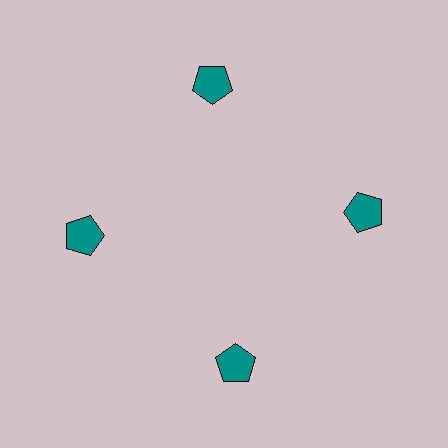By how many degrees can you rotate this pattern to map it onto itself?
The pattern maps onto itself every 90 degrees of rotation.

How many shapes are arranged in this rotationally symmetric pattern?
There are 4 shapes, arranged in 4 groups of 1.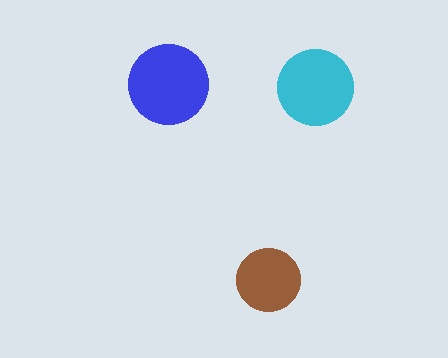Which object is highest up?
The blue circle is topmost.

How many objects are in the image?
There are 3 objects in the image.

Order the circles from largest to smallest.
the blue one, the cyan one, the brown one.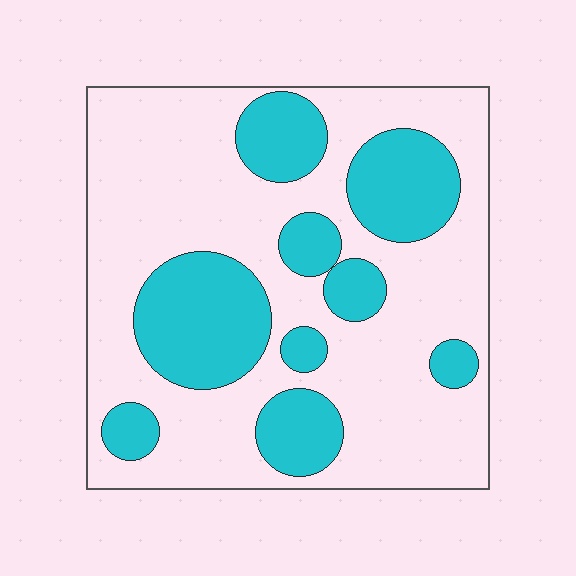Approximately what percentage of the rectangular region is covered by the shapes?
Approximately 30%.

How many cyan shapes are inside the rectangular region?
9.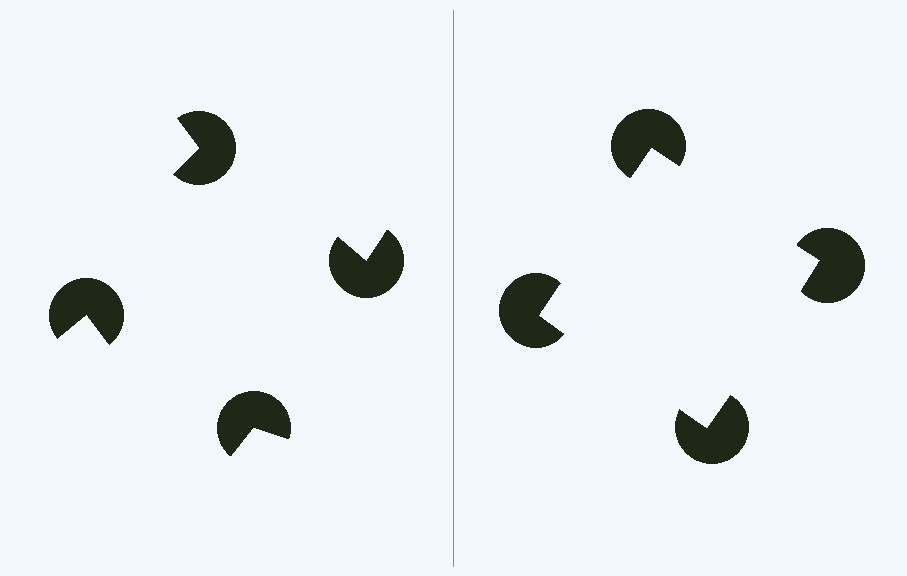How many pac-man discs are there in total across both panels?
8 — 4 on each side.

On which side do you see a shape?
An illusory square appears on the right side. On the left side the wedge cuts are rotated, so no coherent shape forms.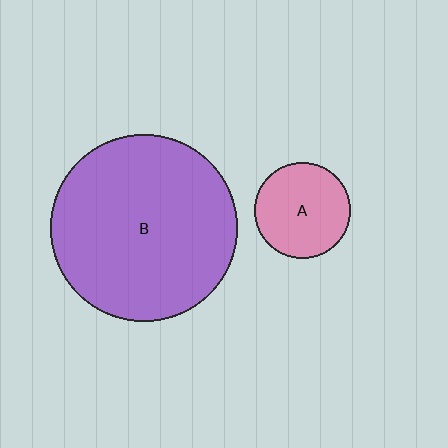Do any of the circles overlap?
No, none of the circles overlap.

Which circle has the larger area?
Circle B (purple).